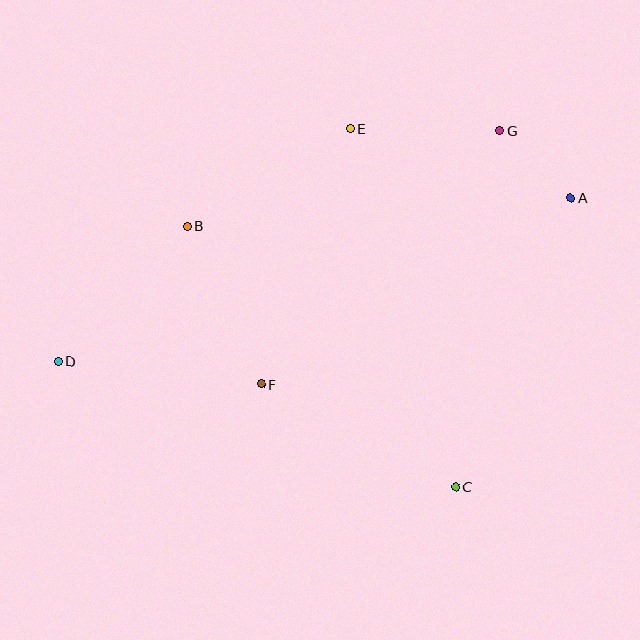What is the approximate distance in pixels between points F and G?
The distance between F and G is approximately 348 pixels.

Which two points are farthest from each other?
Points A and D are farthest from each other.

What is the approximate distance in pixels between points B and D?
The distance between B and D is approximately 187 pixels.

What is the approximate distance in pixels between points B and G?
The distance between B and G is approximately 326 pixels.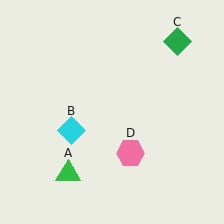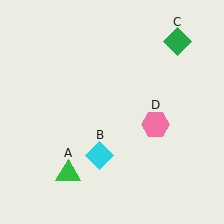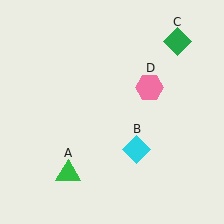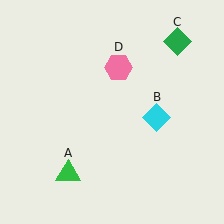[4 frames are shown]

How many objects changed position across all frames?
2 objects changed position: cyan diamond (object B), pink hexagon (object D).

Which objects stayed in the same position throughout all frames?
Green triangle (object A) and green diamond (object C) remained stationary.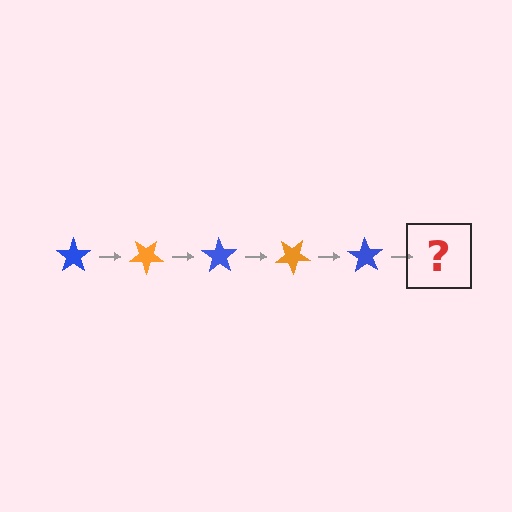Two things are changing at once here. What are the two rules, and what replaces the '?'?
The two rules are that it rotates 35 degrees each step and the color cycles through blue and orange. The '?' should be an orange star, rotated 175 degrees from the start.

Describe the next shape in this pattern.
It should be an orange star, rotated 175 degrees from the start.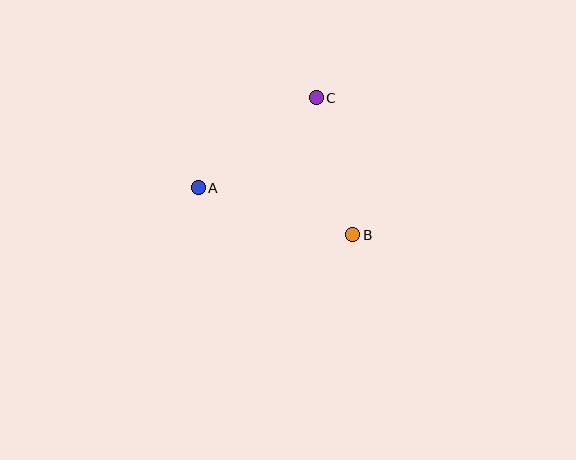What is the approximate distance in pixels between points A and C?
The distance between A and C is approximately 148 pixels.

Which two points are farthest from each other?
Points A and B are farthest from each other.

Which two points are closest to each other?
Points B and C are closest to each other.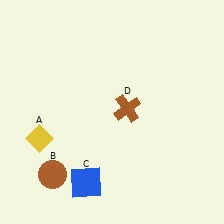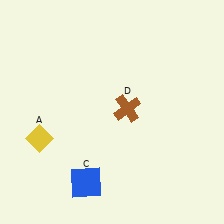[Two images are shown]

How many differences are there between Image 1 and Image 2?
There is 1 difference between the two images.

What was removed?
The brown circle (B) was removed in Image 2.